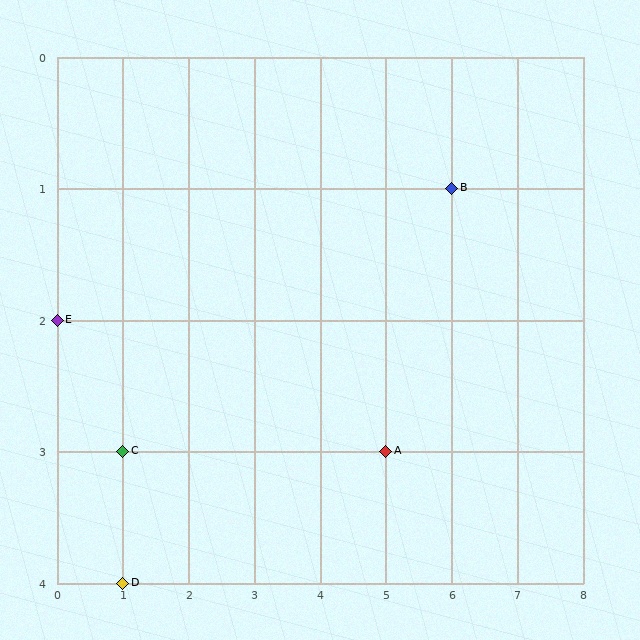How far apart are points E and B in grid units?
Points E and B are 6 columns and 1 row apart (about 6.1 grid units diagonally).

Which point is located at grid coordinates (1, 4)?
Point D is at (1, 4).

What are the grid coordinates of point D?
Point D is at grid coordinates (1, 4).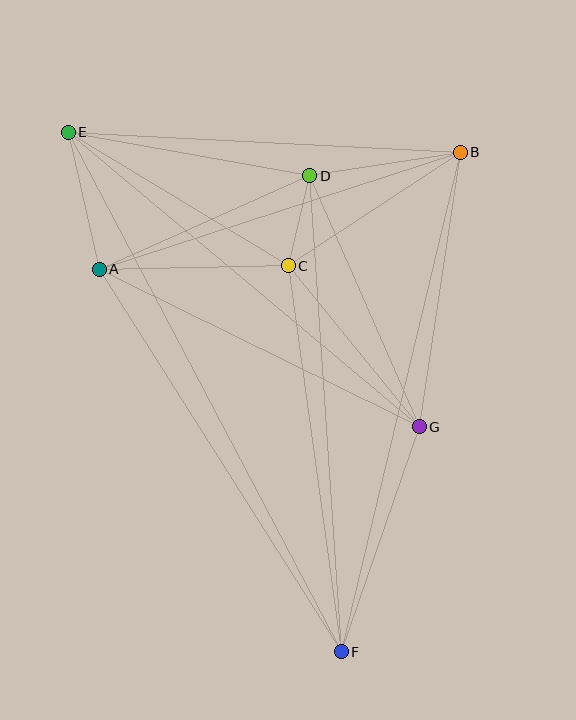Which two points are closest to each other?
Points C and D are closest to each other.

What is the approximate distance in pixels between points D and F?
The distance between D and F is approximately 477 pixels.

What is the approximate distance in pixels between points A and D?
The distance between A and D is approximately 230 pixels.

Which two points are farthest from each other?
Points E and F are farthest from each other.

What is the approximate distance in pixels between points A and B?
The distance between A and B is approximately 380 pixels.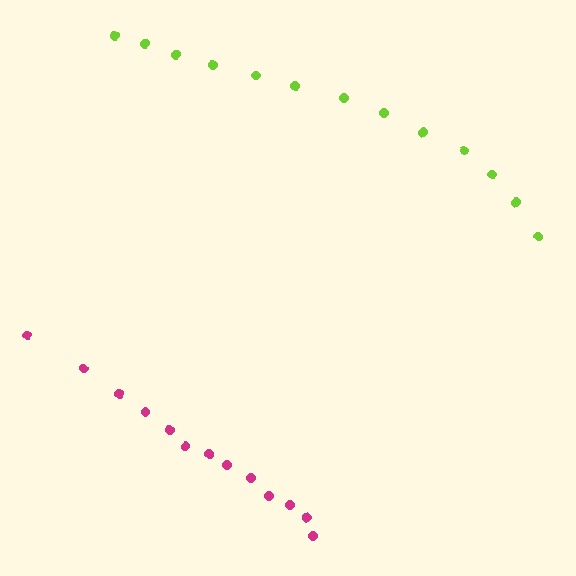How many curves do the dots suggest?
There are 2 distinct paths.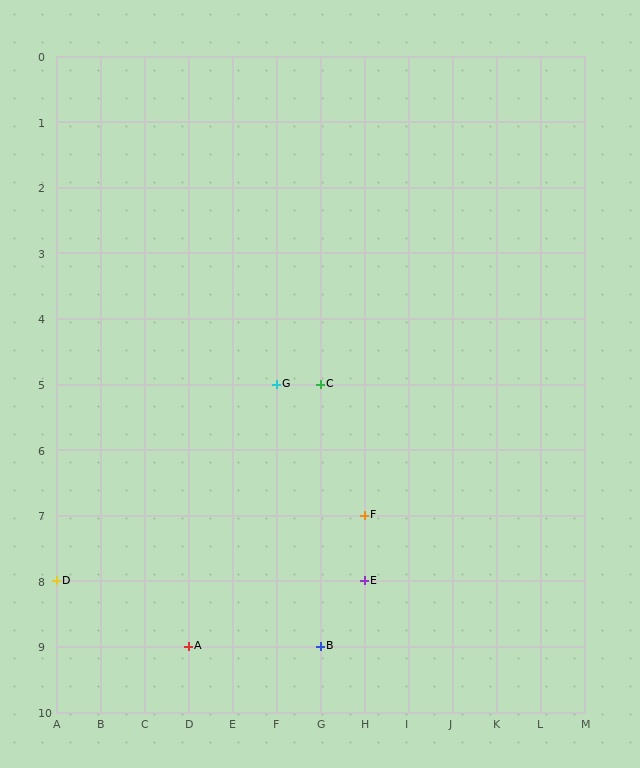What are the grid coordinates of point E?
Point E is at grid coordinates (H, 8).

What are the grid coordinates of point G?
Point G is at grid coordinates (F, 5).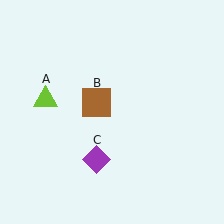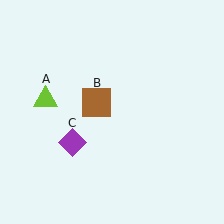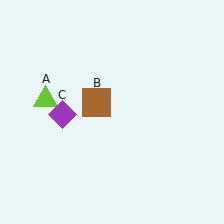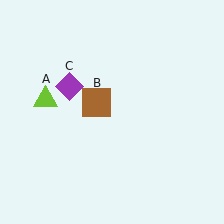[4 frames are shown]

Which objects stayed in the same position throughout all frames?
Lime triangle (object A) and brown square (object B) remained stationary.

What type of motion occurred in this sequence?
The purple diamond (object C) rotated clockwise around the center of the scene.